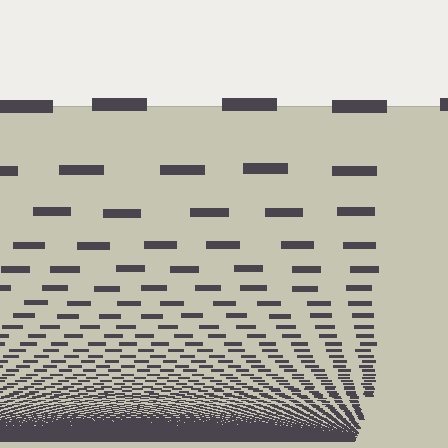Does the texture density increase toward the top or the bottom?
Density increases toward the bottom.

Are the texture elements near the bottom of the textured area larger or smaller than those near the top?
Smaller. The gradient is inverted — elements near the bottom are smaller and denser.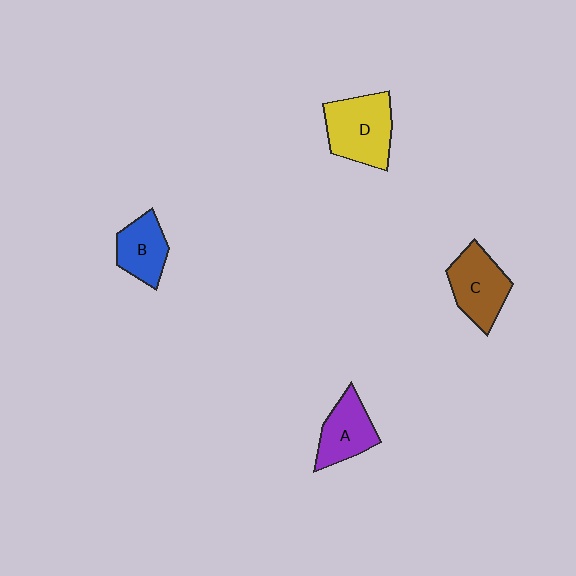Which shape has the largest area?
Shape D (yellow).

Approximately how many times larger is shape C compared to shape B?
Approximately 1.3 times.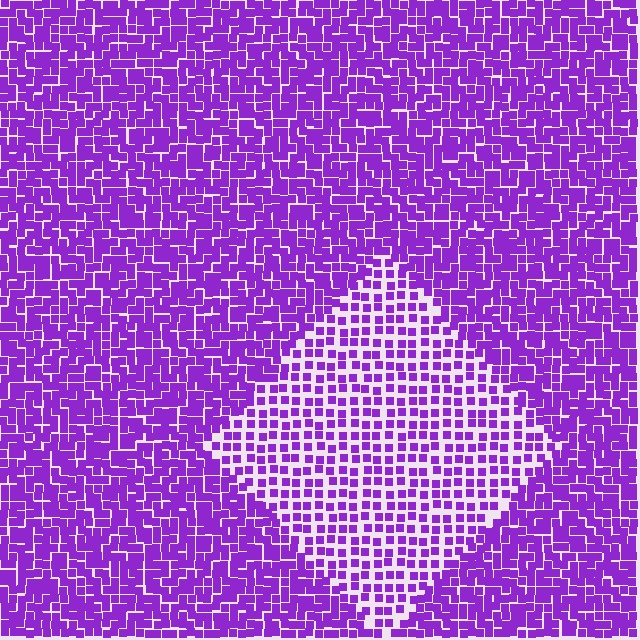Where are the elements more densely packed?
The elements are more densely packed outside the diamond boundary.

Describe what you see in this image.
The image contains small purple elements arranged at two different densities. A diamond-shaped region is visible where the elements are less densely packed than the surrounding area.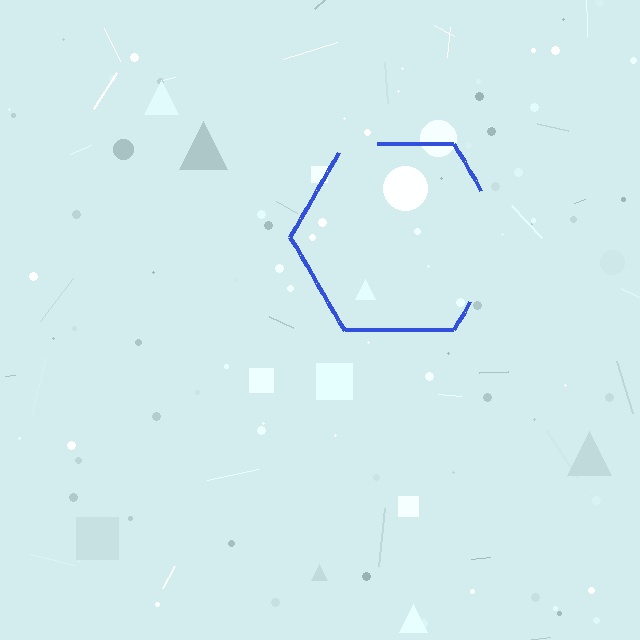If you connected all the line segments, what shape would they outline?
They would outline a hexagon.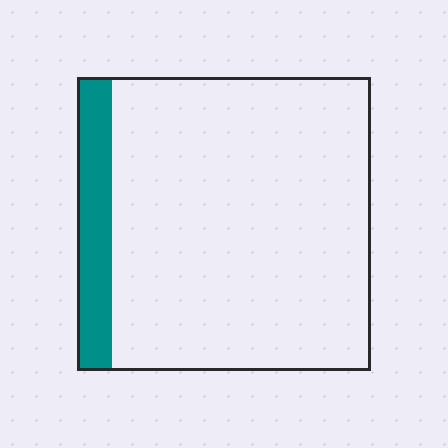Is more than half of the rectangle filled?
No.